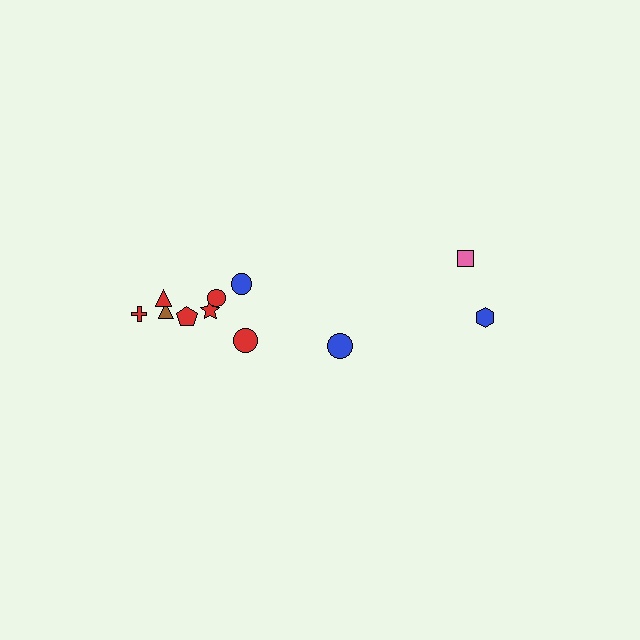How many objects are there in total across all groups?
There are 11 objects.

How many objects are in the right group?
There are 3 objects.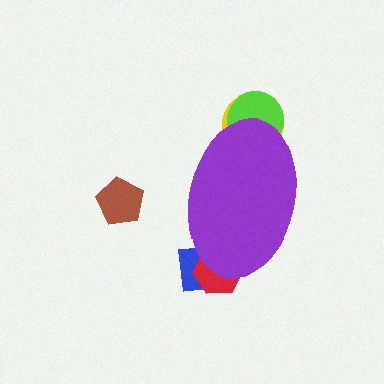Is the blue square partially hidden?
Yes, the blue square is partially hidden behind the purple ellipse.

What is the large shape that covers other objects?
A purple ellipse.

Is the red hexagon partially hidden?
Yes, the red hexagon is partially hidden behind the purple ellipse.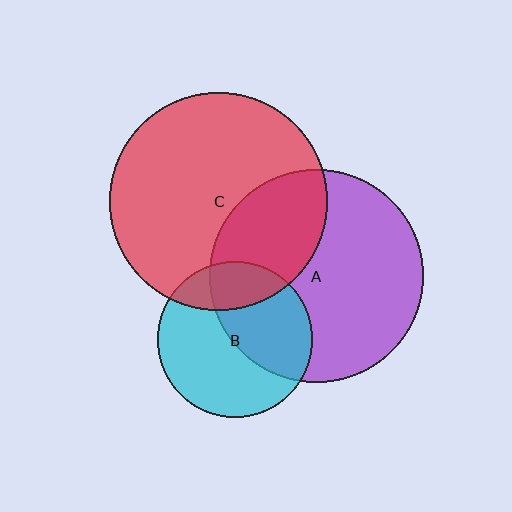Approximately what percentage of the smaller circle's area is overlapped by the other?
Approximately 20%.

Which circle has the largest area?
Circle C (red).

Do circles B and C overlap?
Yes.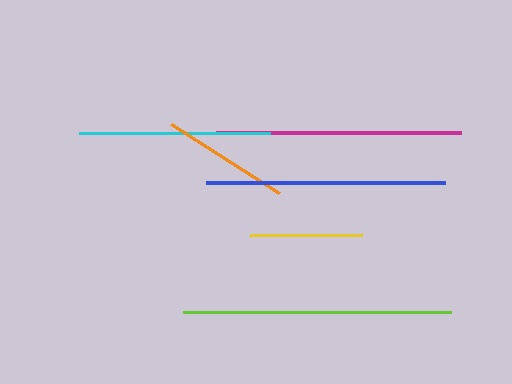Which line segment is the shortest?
The yellow line is the shortest at approximately 112 pixels.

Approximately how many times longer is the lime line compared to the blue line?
The lime line is approximately 1.1 times the length of the blue line.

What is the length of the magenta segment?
The magenta segment is approximately 244 pixels long.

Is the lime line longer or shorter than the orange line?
The lime line is longer than the orange line.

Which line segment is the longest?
The lime line is the longest at approximately 268 pixels.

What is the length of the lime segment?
The lime segment is approximately 268 pixels long.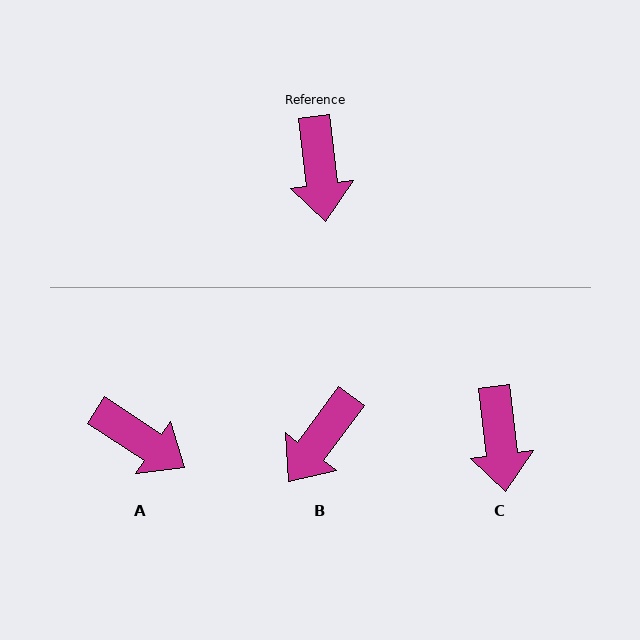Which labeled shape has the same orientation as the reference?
C.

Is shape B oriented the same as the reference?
No, it is off by about 43 degrees.